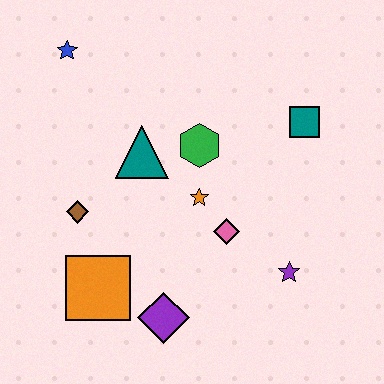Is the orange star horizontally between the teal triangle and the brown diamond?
No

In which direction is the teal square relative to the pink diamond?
The teal square is above the pink diamond.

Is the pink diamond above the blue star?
No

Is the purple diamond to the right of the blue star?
Yes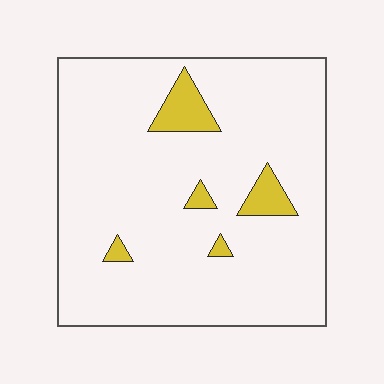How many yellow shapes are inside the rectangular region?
5.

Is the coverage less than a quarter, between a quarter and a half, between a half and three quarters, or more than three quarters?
Less than a quarter.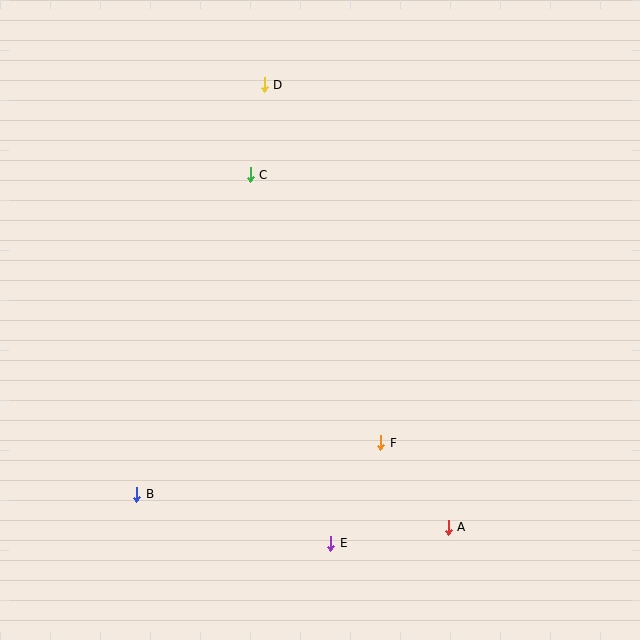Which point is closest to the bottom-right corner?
Point A is closest to the bottom-right corner.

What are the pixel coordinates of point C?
Point C is at (250, 175).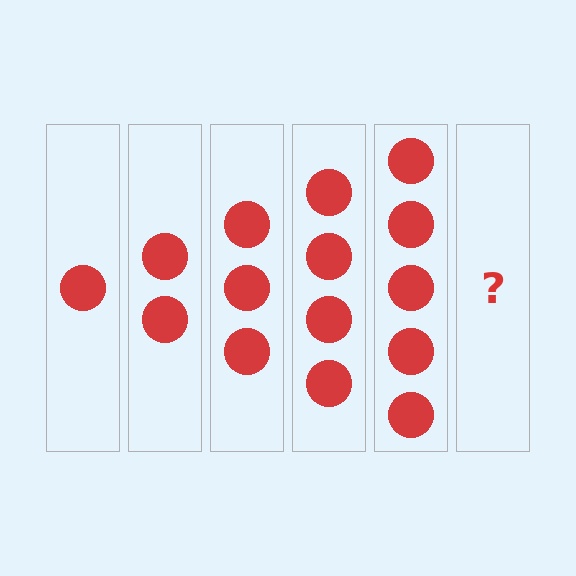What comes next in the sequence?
The next element should be 6 circles.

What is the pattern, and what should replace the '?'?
The pattern is that each step adds one more circle. The '?' should be 6 circles.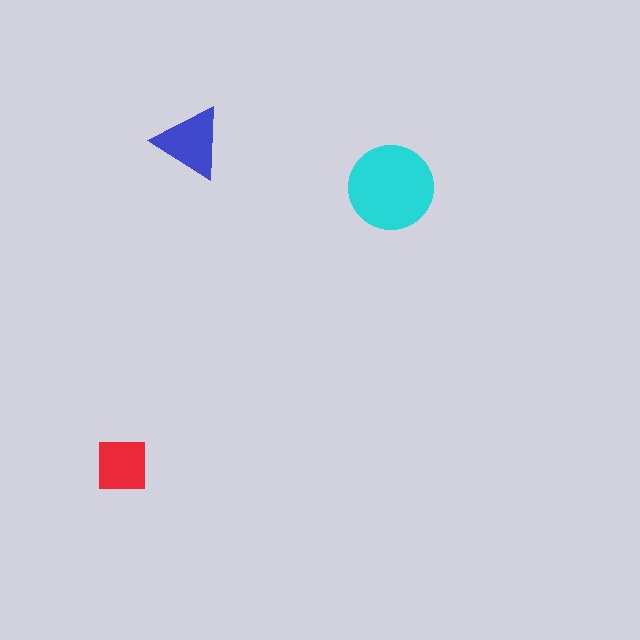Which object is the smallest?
The red square.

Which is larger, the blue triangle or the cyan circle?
The cyan circle.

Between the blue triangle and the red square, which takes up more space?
The blue triangle.